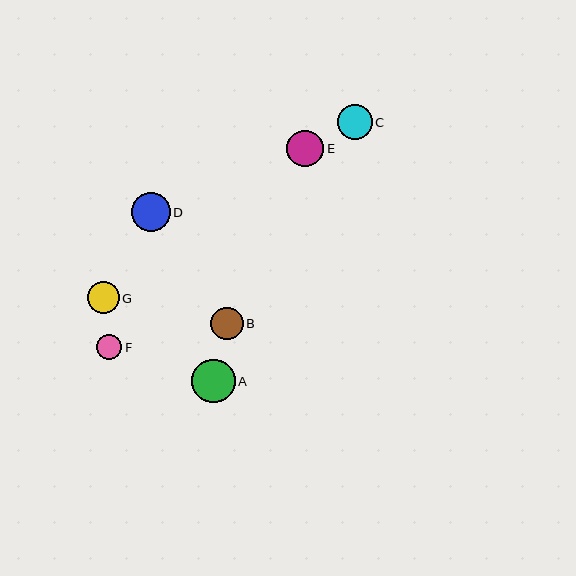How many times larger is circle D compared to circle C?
Circle D is approximately 1.1 times the size of circle C.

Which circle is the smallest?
Circle F is the smallest with a size of approximately 25 pixels.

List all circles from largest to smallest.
From largest to smallest: A, D, E, C, B, G, F.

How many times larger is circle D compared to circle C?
Circle D is approximately 1.1 times the size of circle C.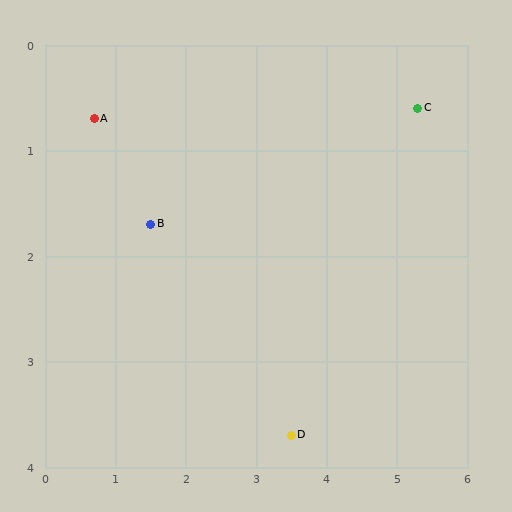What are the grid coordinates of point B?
Point B is at approximately (1.5, 1.7).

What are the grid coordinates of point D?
Point D is at approximately (3.5, 3.7).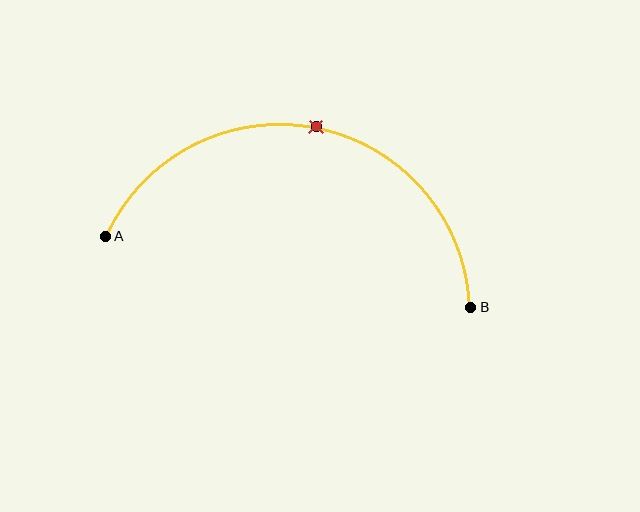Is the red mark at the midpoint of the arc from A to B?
Yes. The red mark lies on the arc at equal arc-length from both A and B — it is the arc midpoint.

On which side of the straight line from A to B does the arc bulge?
The arc bulges above the straight line connecting A and B.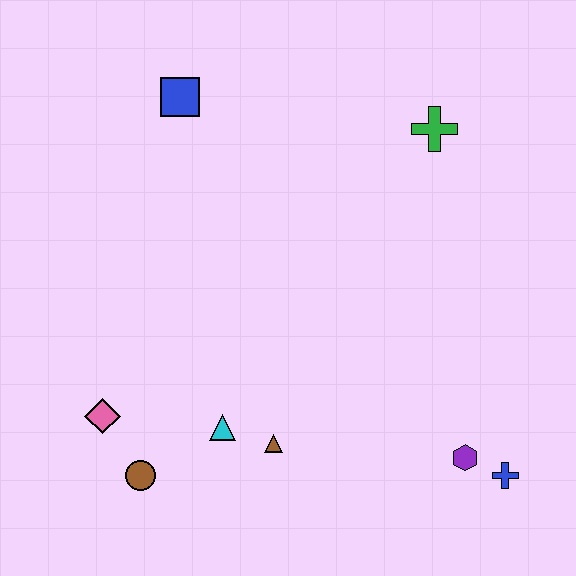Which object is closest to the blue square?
The green cross is closest to the blue square.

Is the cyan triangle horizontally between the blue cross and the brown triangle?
No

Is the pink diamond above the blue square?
No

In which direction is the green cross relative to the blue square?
The green cross is to the right of the blue square.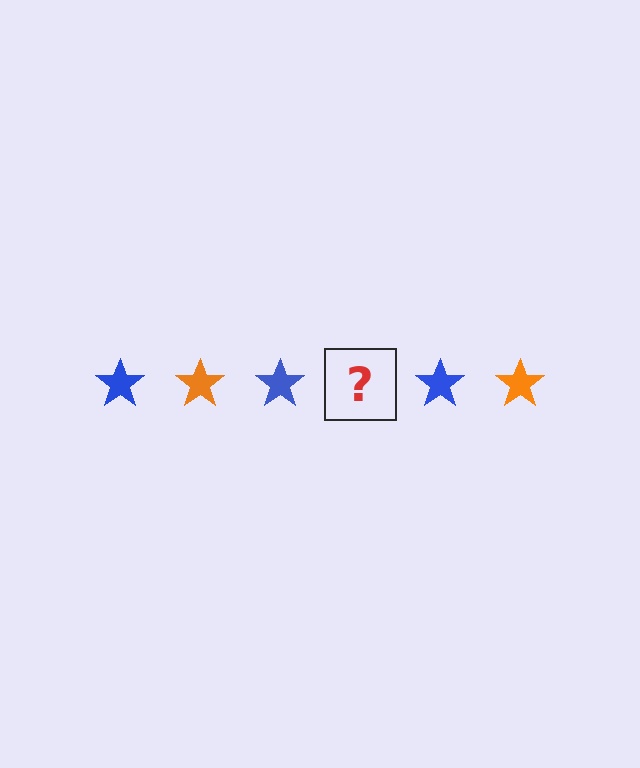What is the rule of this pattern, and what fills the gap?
The rule is that the pattern cycles through blue, orange stars. The gap should be filled with an orange star.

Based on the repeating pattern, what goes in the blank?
The blank should be an orange star.